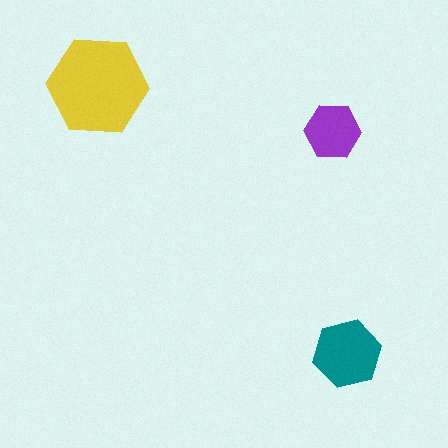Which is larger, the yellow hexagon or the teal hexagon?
The yellow one.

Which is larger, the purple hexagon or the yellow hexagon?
The yellow one.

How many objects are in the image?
There are 3 objects in the image.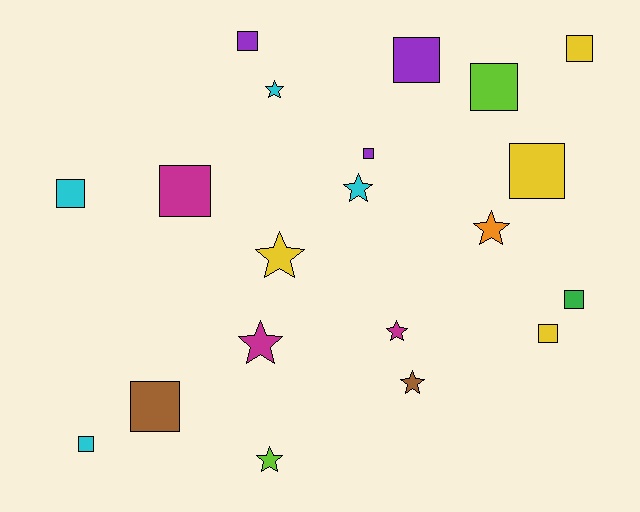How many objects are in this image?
There are 20 objects.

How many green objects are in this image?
There is 1 green object.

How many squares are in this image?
There are 12 squares.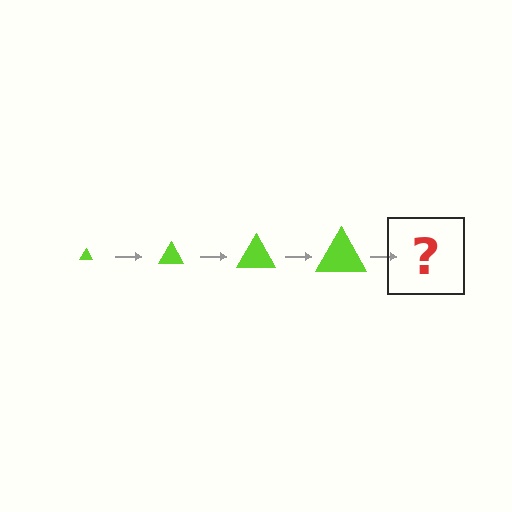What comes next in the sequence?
The next element should be a lime triangle, larger than the previous one.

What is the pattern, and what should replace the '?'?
The pattern is that the triangle gets progressively larger each step. The '?' should be a lime triangle, larger than the previous one.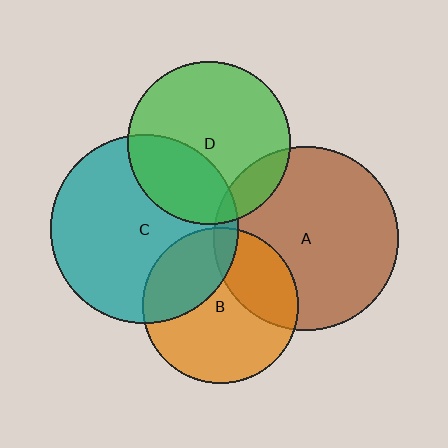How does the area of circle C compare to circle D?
Approximately 1.3 times.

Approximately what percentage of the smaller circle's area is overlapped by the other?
Approximately 30%.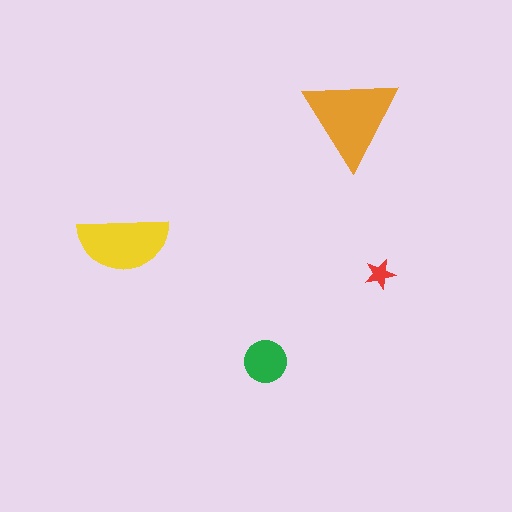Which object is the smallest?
The red star.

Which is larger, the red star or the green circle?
The green circle.